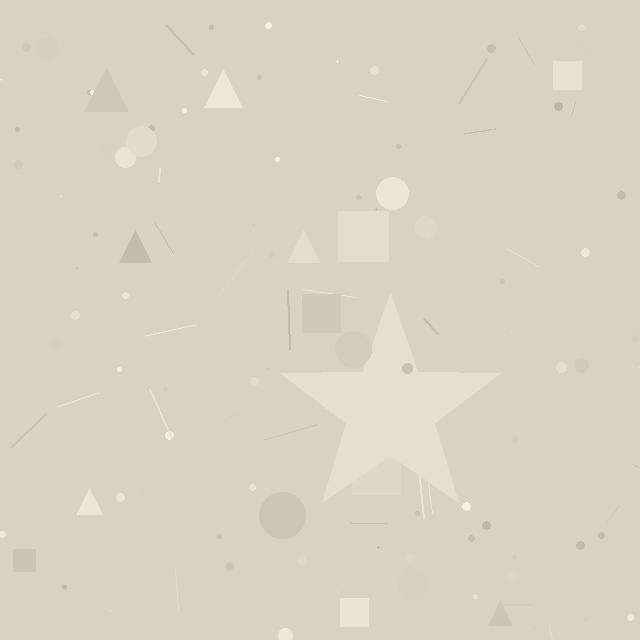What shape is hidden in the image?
A star is hidden in the image.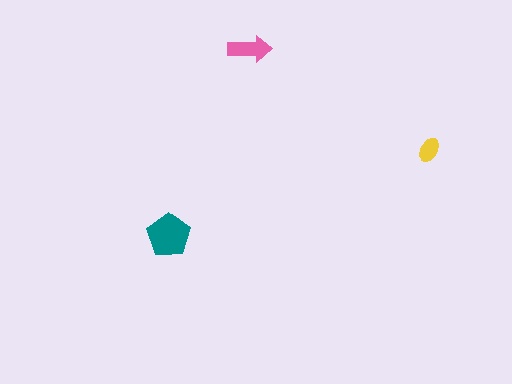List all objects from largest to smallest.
The teal pentagon, the pink arrow, the yellow ellipse.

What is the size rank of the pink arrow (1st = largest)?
2nd.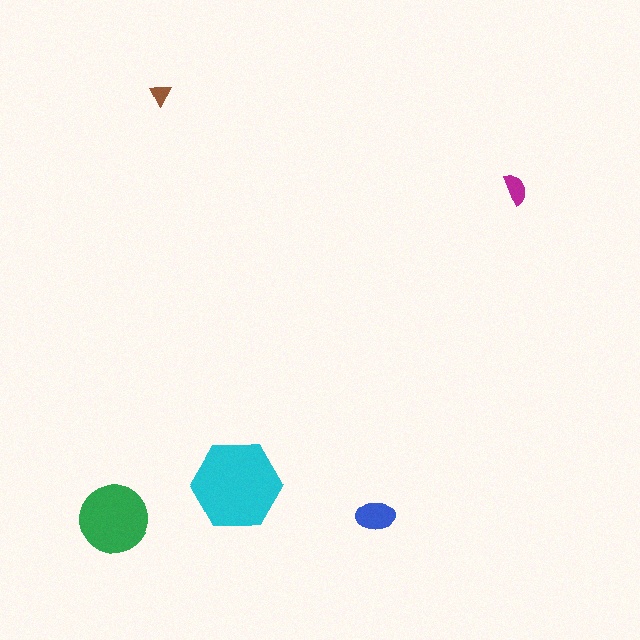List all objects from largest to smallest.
The cyan hexagon, the green circle, the blue ellipse, the magenta semicircle, the brown triangle.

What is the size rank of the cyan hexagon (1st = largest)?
1st.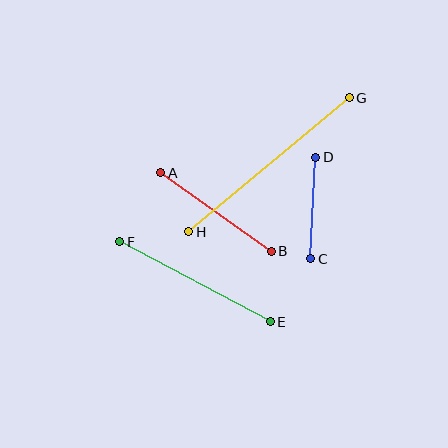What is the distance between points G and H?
The distance is approximately 209 pixels.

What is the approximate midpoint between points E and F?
The midpoint is at approximately (195, 282) pixels.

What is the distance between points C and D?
The distance is approximately 102 pixels.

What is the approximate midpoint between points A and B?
The midpoint is at approximately (216, 212) pixels.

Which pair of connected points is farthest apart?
Points G and H are farthest apart.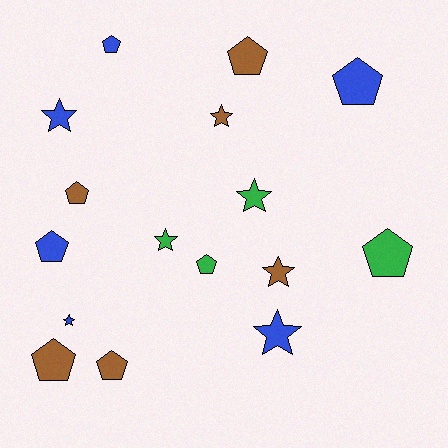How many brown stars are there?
There are 2 brown stars.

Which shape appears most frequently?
Pentagon, with 9 objects.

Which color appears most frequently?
Brown, with 6 objects.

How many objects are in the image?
There are 16 objects.